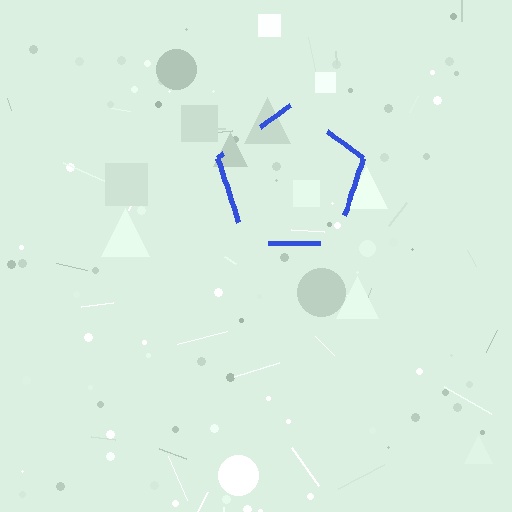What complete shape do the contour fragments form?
The contour fragments form a pentagon.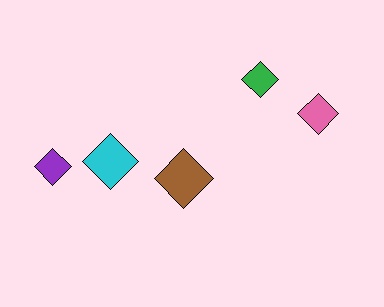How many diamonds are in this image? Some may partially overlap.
There are 5 diamonds.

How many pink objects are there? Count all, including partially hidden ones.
There is 1 pink object.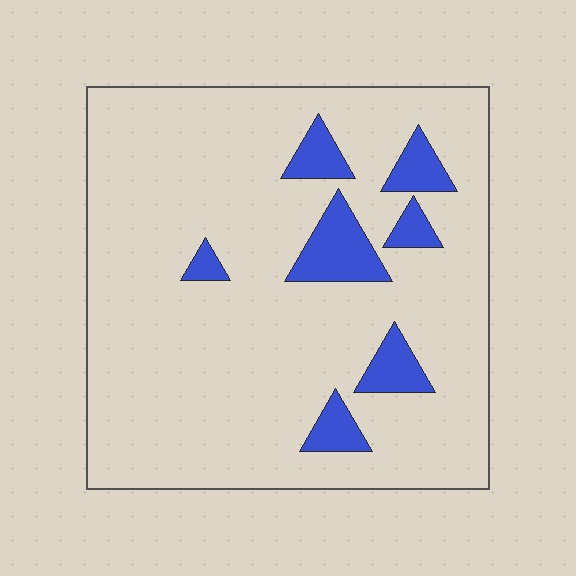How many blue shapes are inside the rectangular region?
7.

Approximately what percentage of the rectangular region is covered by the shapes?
Approximately 10%.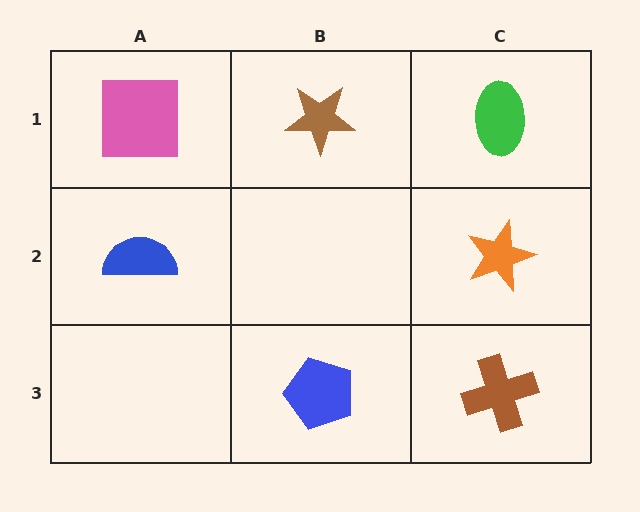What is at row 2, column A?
A blue semicircle.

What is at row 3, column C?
A brown cross.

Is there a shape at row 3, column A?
No, that cell is empty.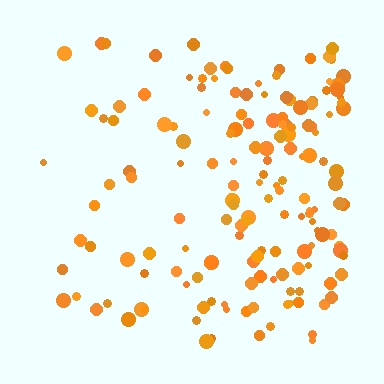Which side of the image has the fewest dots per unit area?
The left.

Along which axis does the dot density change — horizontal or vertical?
Horizontal.